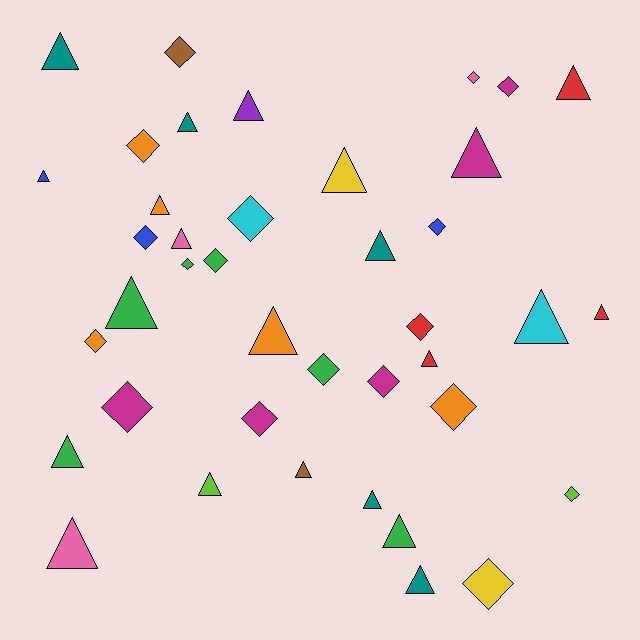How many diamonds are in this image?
There are 18 diamonds.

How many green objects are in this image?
There are 6 green objects.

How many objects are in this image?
There are 40 objects.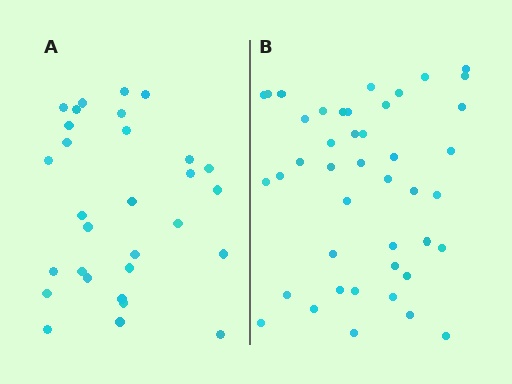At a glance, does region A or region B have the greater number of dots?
Region B (the right region) has more dots.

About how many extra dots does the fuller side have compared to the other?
Region B has approximately 15 more dots than region A.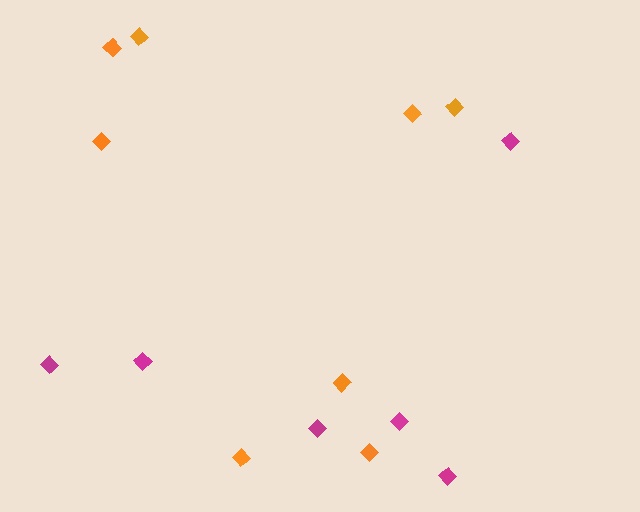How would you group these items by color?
There are 2 groups: one group of orange diamonds (8) and one group of magenta diamonds (6).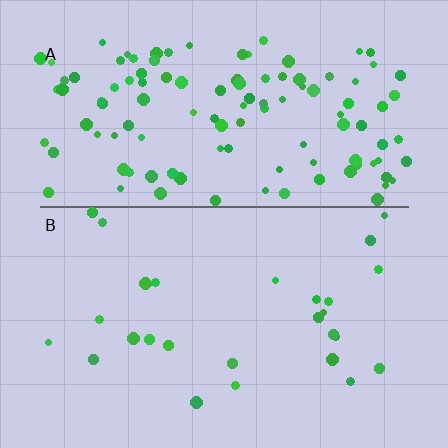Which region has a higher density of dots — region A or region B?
A (the top).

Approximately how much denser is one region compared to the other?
Approximately 4.4× — region A over region B.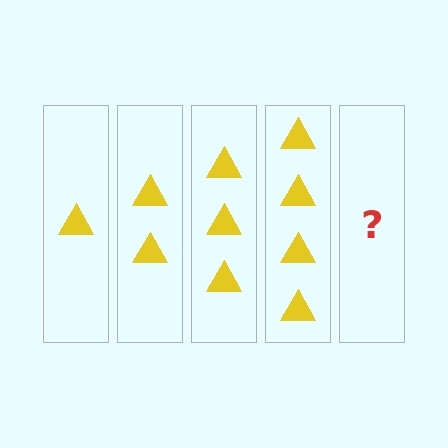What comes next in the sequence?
The next element should be 5 triangles.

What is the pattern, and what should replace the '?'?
The pattern is that each step adds one more triangle. The '?' should be 5 triangles.